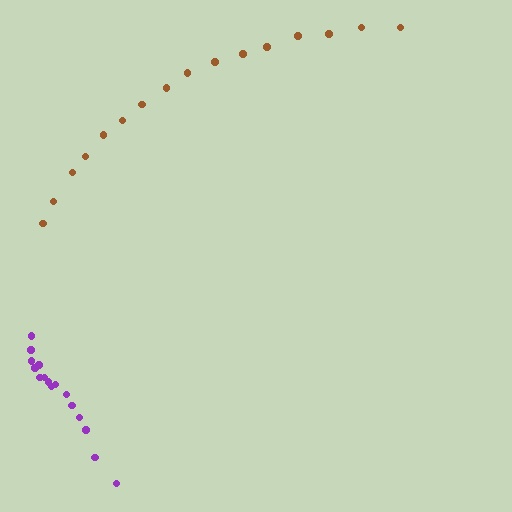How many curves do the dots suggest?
There are 2 distinct paths.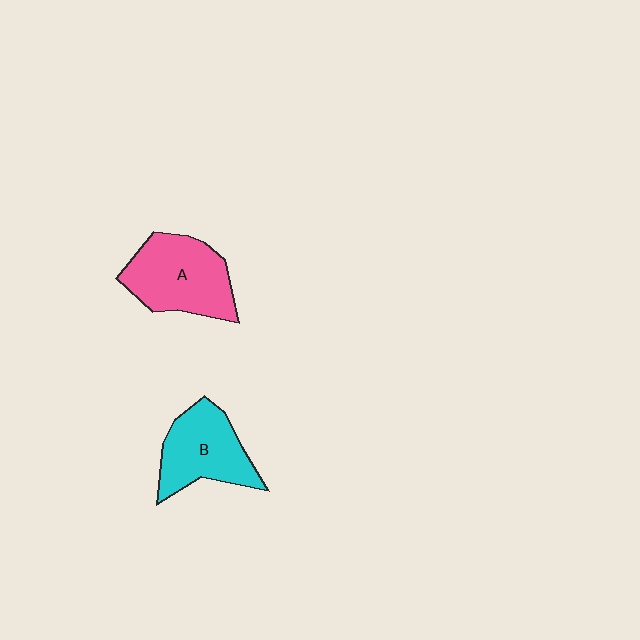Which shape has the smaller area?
Shape B (cyan).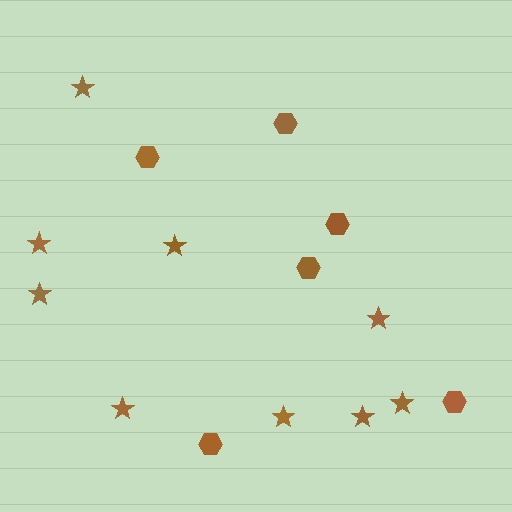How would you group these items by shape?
There are 2 groups: one group of hexagons (6) and one group of stars (9).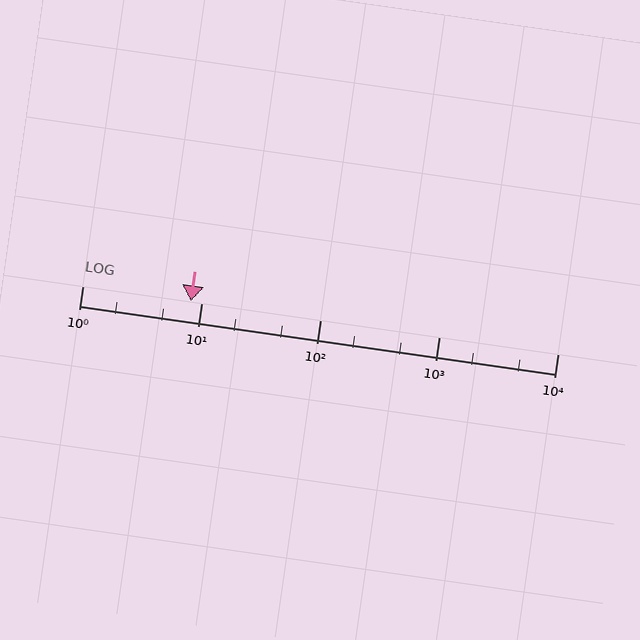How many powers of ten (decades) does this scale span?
The scale spans 4 decades, from 1 to 10000.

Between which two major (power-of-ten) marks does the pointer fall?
The pointer is between 1 and 10.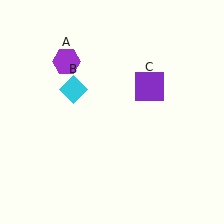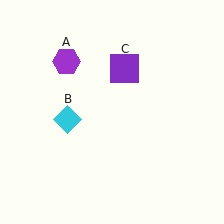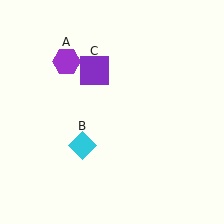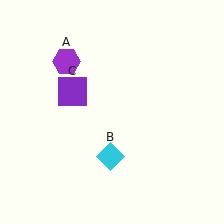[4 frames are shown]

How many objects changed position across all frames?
2 objects changed position: cyan diamond (object B), purple square (object C).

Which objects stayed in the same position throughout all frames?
Purple hexagon (object A) remained stationary.